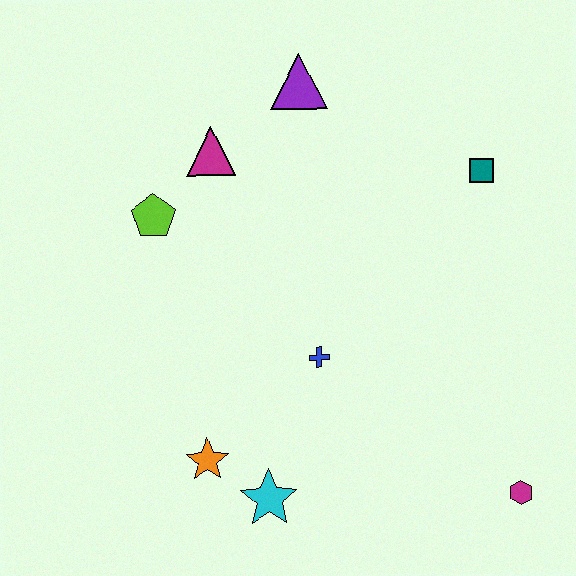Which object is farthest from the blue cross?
The purple triangle is farthest from the blue cross.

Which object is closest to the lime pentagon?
The magenta triangle is closest to the lime pentagon.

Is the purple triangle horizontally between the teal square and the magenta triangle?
Yes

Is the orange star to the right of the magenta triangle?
No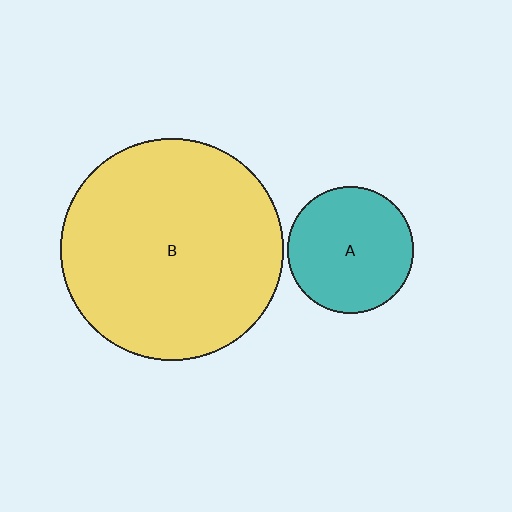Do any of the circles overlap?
No, none of the circles overlap.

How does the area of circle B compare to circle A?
Approximately 3.1 times.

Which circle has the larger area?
Circle B (yellow).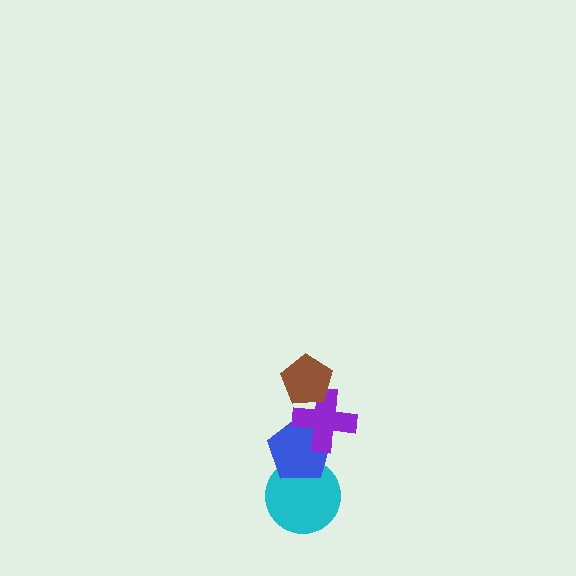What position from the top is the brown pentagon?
The brown pentagon is 1st from the top.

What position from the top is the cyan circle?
The cyan circle is 4th from the top.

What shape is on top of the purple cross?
The brown pentagon is on top of the purple cross.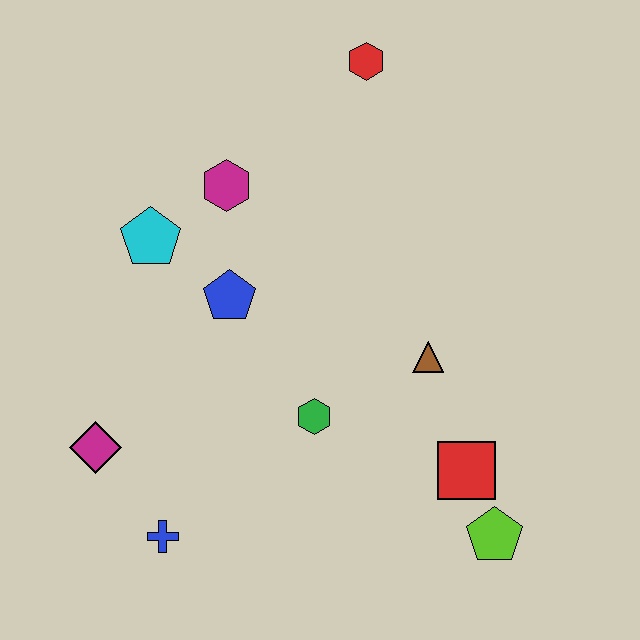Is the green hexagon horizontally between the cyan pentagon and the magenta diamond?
No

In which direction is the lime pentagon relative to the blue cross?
The lime pentagon is to the right of the blue cross.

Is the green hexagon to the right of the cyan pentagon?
Yes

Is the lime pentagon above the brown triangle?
No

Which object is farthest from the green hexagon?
The red hexagon is farthest from the green hexagon.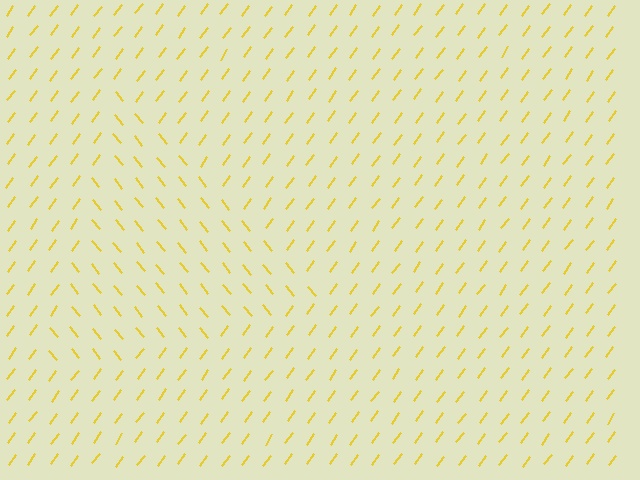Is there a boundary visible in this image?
Yes, there is a texture boundary formed by a change in line orientation.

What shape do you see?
I see a triangle.